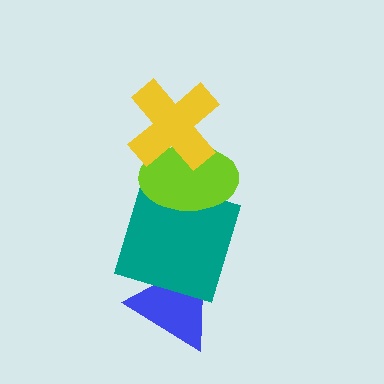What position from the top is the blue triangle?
The blue triangle is 4th from the top.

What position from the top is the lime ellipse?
The lime ellipse is 2nd from the top.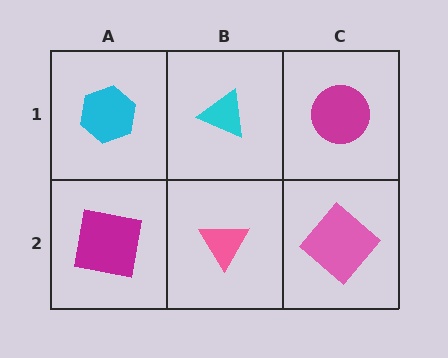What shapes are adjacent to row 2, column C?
A magenta circle (row 1, column C), a pink triangle (row 2, column B).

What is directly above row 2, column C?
A magenta circle.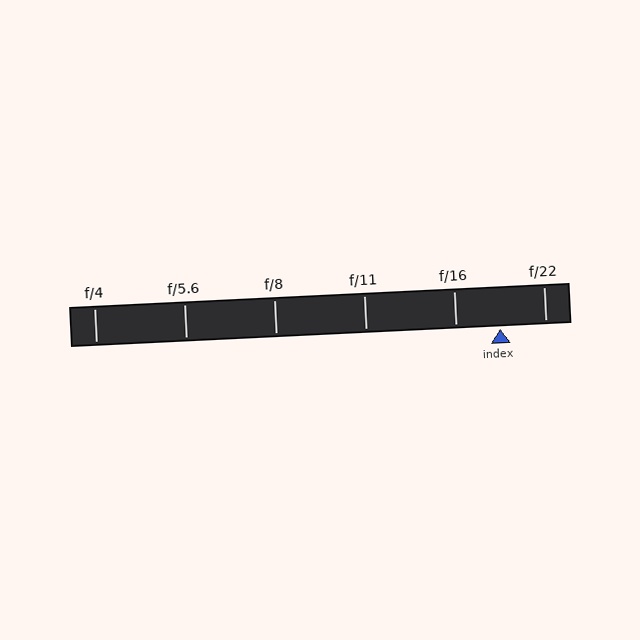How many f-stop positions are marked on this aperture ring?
There are 6 f-stop positions marked.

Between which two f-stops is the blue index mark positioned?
The index mark is between f/16 and f/22.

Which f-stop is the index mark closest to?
The index mark is closest to f/16.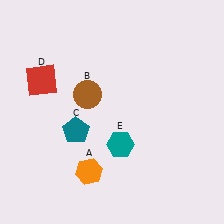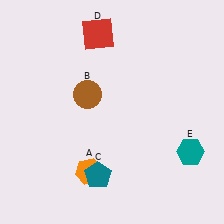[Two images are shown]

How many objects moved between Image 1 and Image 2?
3 objects moved between the two images.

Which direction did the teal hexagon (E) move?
The teal hexagon (E) moved right.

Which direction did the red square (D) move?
The red square (D) moved right.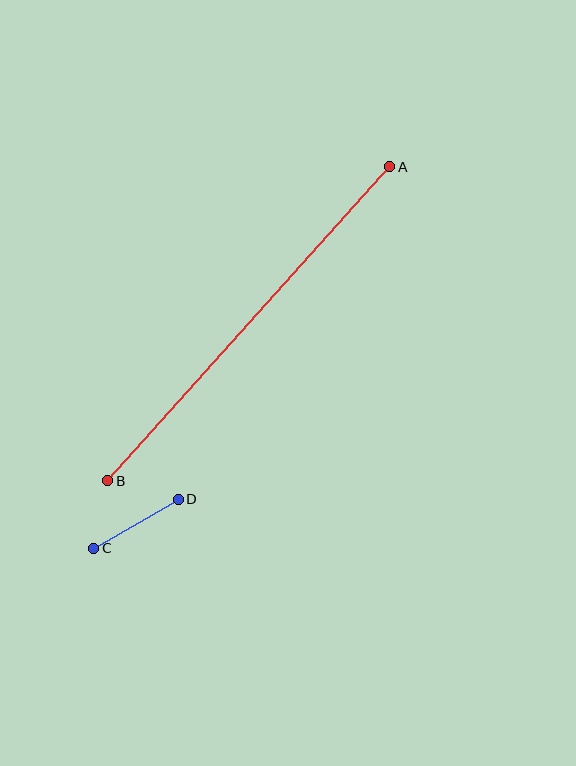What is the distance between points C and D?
The distance is approximately 98 pixels.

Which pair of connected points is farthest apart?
Points A and B are farthest apart.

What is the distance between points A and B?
The distance is approximately 422 pixels.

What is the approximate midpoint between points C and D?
The midpoint is at approximately (136, 524) pixels.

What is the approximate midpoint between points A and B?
The midpoint is at approximately (249, 324) pixels.